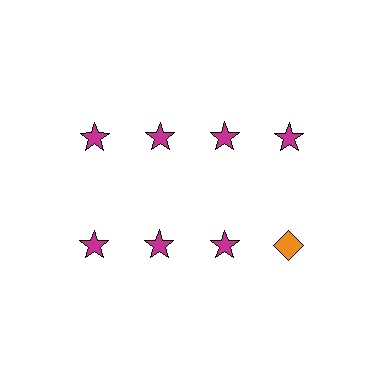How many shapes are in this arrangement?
There are 8 shapes arranged in a grid pattern.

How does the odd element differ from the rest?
It differs in both color (orange instead of magenta) and shape (diamond instead of star).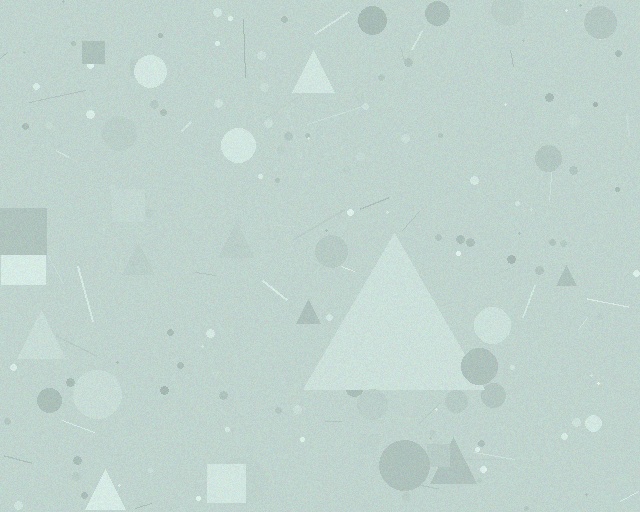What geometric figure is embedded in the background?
A triangle is embedded in the background.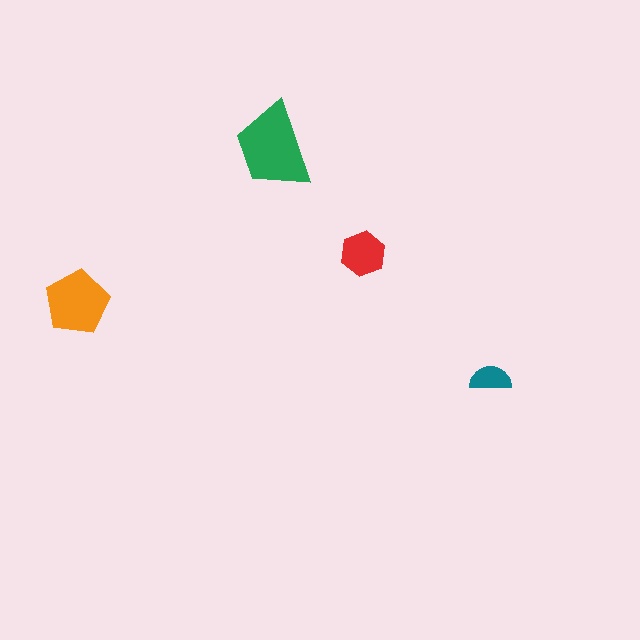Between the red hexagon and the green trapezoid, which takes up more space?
The green trapezoid.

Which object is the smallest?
The teal semicircle.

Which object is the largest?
The green trapezoid.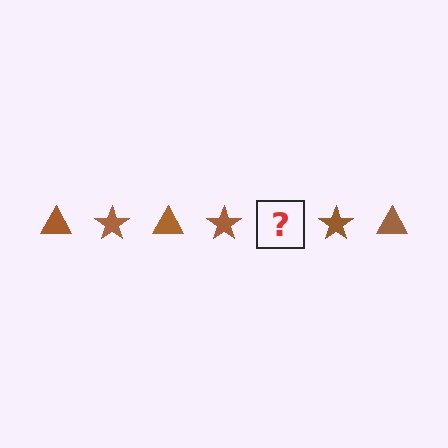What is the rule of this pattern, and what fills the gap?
The rule is that the pattern cycles through triangle, star shapes in brown. The gap should be filled with a brown triangle.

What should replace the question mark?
The question mark should be replaced with a brown triangle.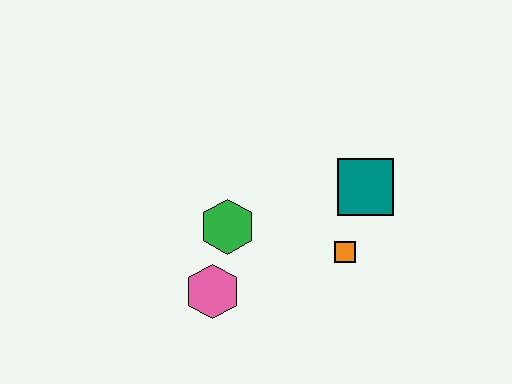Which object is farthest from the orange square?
The pink hexagon is farthest from the orange square.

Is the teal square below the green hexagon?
No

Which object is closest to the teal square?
The orange square is closest to the teal square.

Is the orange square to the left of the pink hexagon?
No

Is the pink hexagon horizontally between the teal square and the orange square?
No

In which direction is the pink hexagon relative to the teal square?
The pink hexagon is to the left of the teal square.